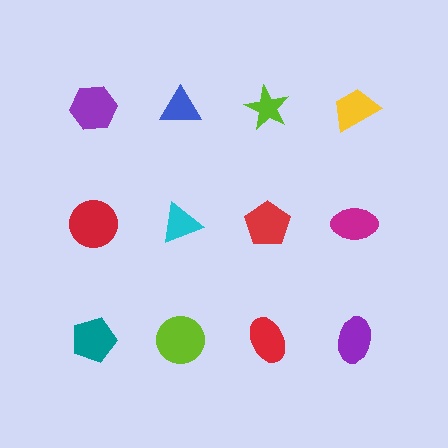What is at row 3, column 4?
A purple ellipse.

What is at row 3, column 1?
A teal pentagon.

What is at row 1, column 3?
A lime star.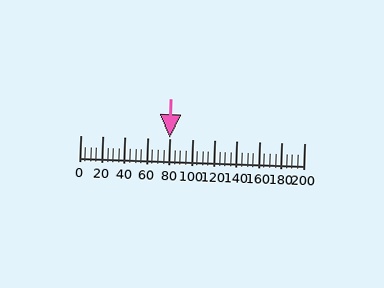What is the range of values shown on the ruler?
The ruler shows values from 0 to 200.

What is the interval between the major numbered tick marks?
The major tick marks are spaced 20 units apart.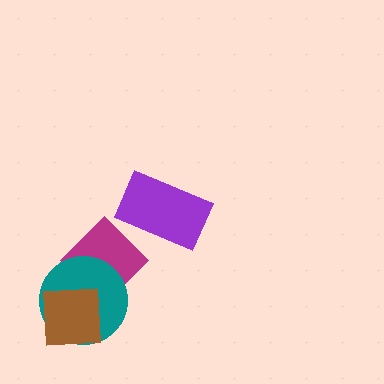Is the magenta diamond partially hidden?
Yes, it is partially covered by another shape.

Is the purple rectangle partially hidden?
No, no other shape covers it.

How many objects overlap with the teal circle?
2 objects overlap with the teal circle.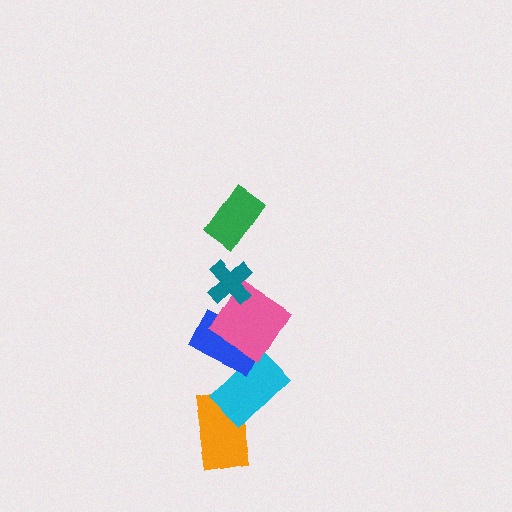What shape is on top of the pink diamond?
The teal cross is on top of the pink diamond.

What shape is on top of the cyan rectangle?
The blue rectangle is on top of the cyan rectangle.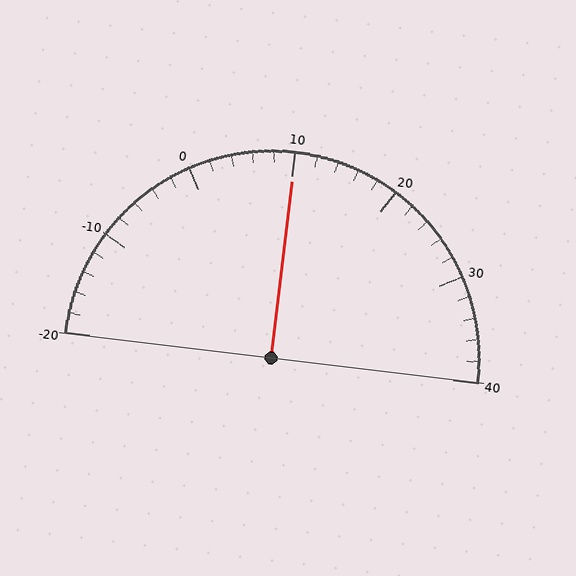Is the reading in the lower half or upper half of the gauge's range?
The reading is in the upper half of the range (-20 to 40).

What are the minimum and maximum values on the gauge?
The gauge ranges from -20 to 40.